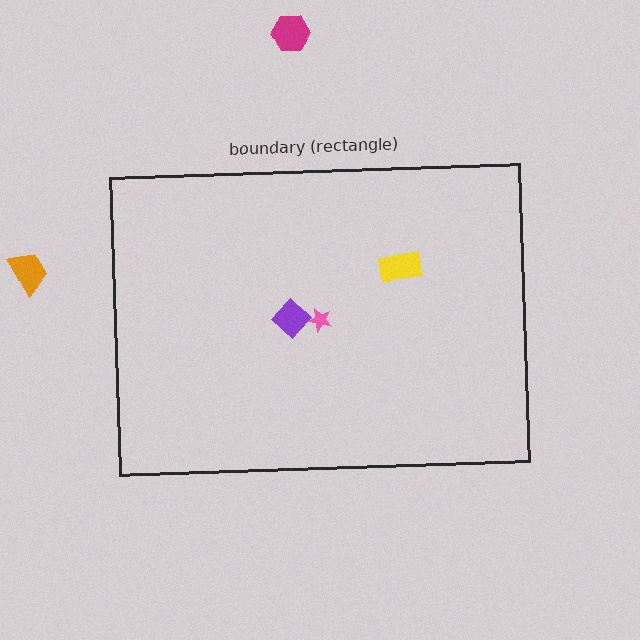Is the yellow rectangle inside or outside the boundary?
Inside.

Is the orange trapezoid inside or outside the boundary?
Outside.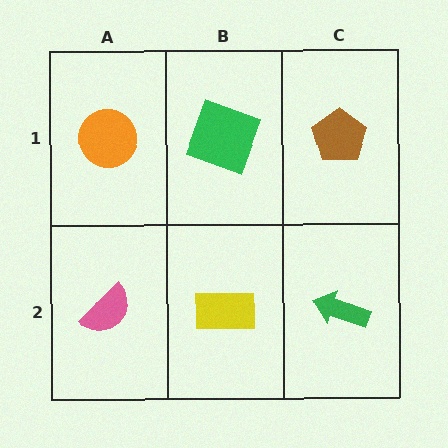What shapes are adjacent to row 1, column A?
A pink semicircle (row 2, column A), a green square (row 1, column B).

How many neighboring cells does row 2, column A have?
2.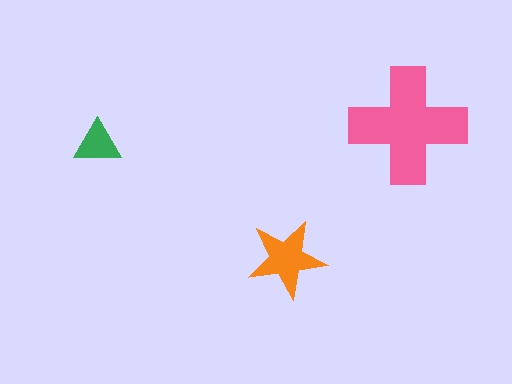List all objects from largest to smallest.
The pink cross, the orange star, the green triangle.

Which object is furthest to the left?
The green triangle is leftmost.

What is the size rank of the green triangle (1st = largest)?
3rd.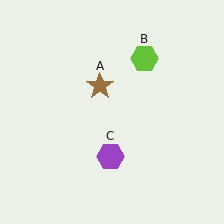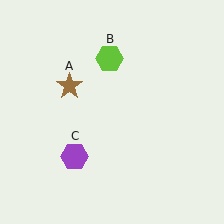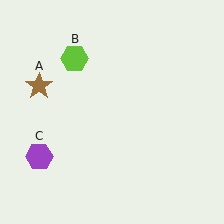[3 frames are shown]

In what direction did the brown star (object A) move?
The brown star (object A) moved left.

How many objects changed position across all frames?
3 objects changed position: brown star (object A), lime hexagon (object B), purple hexagon (object C).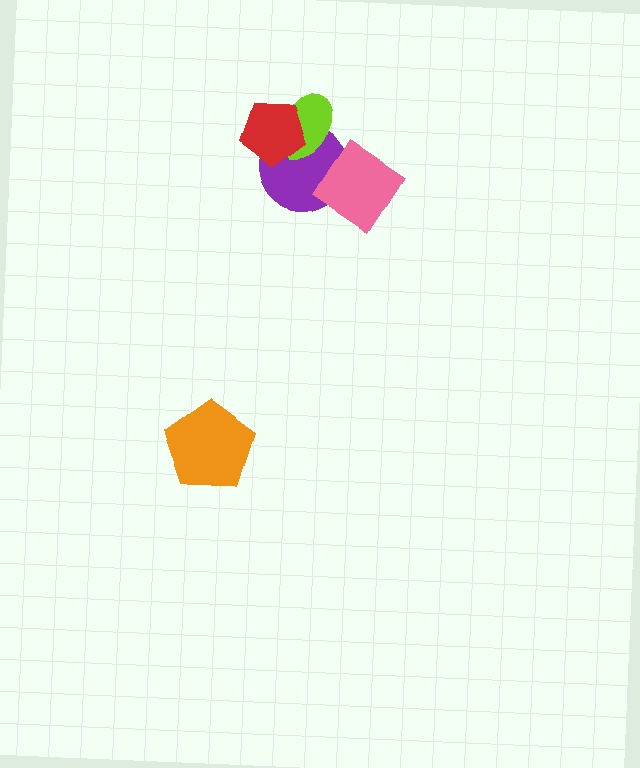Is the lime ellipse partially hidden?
Yes, it is partially covered by another shape.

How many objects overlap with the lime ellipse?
2 objects overlap with the lime ellipse.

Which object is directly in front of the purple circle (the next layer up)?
The lime ellipse is directly in front of the purple circle.